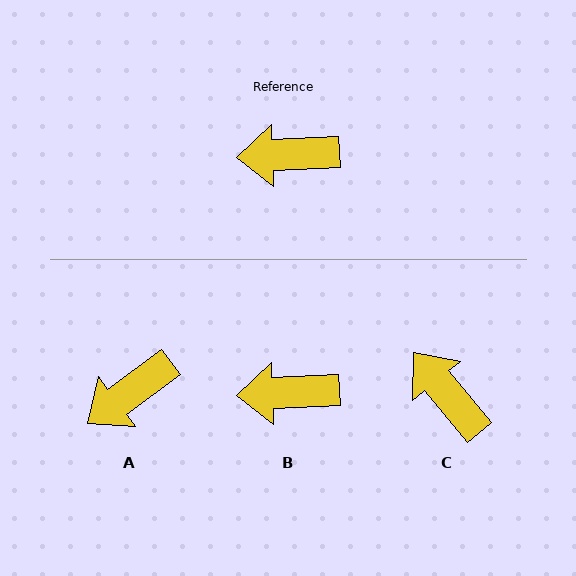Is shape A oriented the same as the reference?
No, it is off by about 34 degrees.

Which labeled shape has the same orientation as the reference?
B.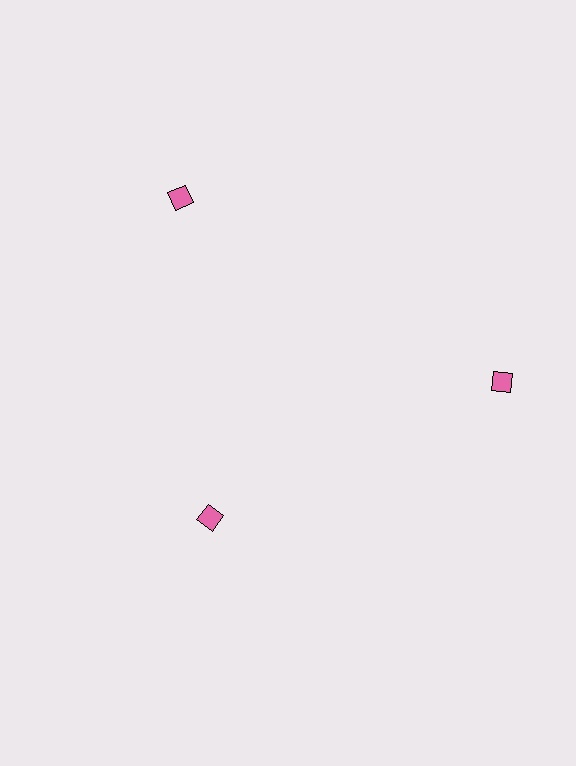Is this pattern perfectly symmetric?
No. The 3 pink diamonds are arranged in a ring, but one element near the 7 o'clock position is pulled inward toward the center, breaking the 3-fold rotational symmetry.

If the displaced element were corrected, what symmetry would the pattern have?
It would have 3-fold rotational symmetry — the pattern would map onto itself every 120 degrees.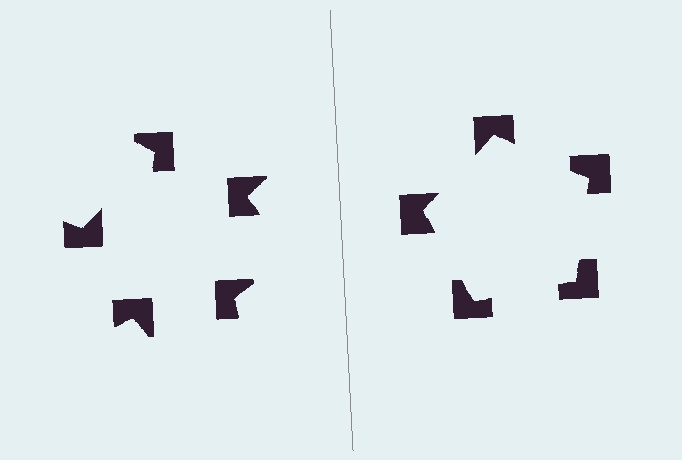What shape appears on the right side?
An illusory pentagon.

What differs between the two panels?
The notched squares are positioned identically on both sides; only the wedge orientations differ. On the right they align to a pentagon; on the left they are misaligned.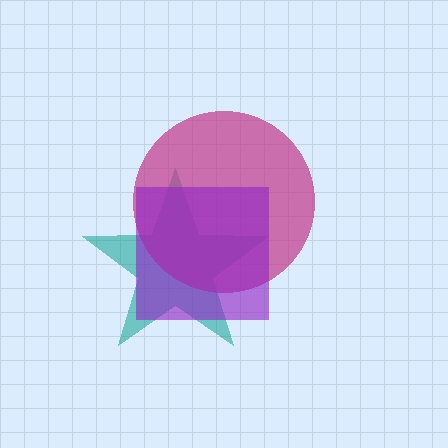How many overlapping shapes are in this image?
There are 3 overlapping shapes in the image.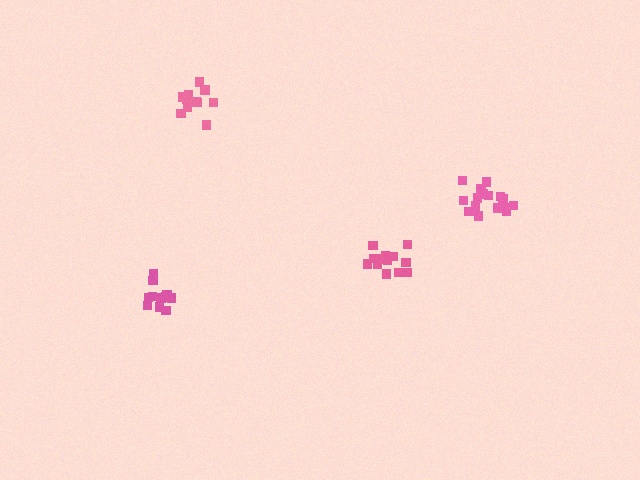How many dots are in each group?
Group 1: 16 dots, Group 2: 16 dots, Group 3: 12 dots, Group 4: 12 dots (56 total).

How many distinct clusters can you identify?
There are 4 distinct clusters.